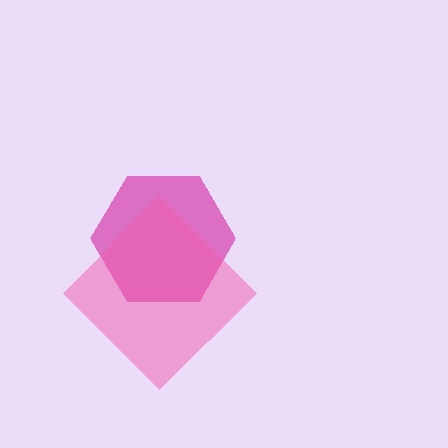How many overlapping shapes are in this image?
There are 2 overlapping shapes in the image.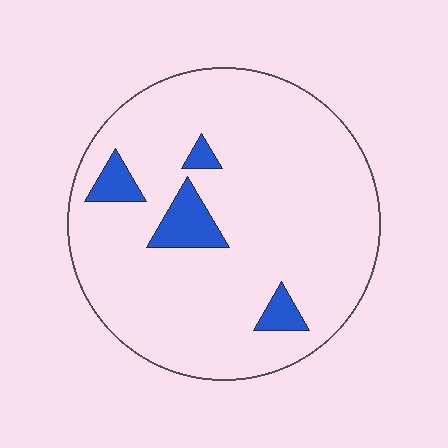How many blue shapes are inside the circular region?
4.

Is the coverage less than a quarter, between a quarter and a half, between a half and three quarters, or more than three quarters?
Less than a quarter.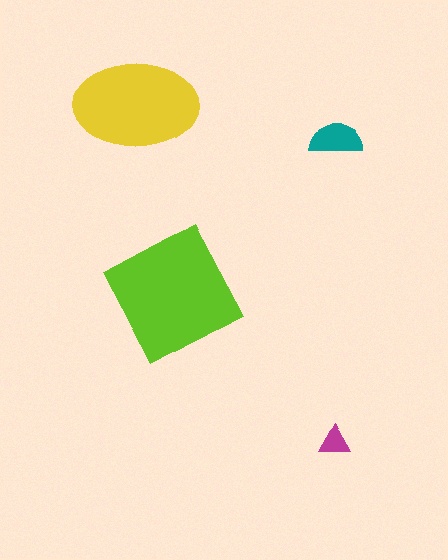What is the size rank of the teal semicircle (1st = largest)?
3rd.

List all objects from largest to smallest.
The lime square, the yellow ellipse, the teal semicircle, the magenta triangle.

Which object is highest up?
The yellow ellipse is topmost.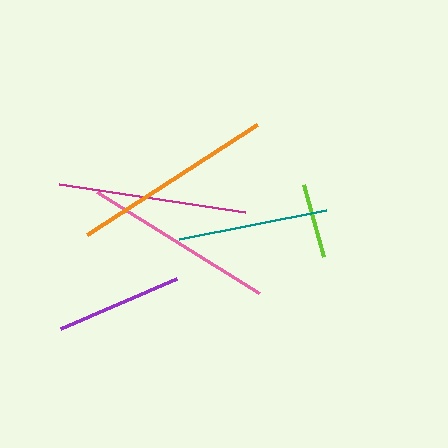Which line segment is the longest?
The orange line is the longest at approximately 202 pixels.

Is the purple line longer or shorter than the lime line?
The purple line is longer than the lime line.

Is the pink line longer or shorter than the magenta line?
The pink line is longer than the magenta line.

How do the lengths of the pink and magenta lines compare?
The pink and magenta lines are approximately the same length.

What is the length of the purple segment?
The purple segment is approximately 126 pixels long.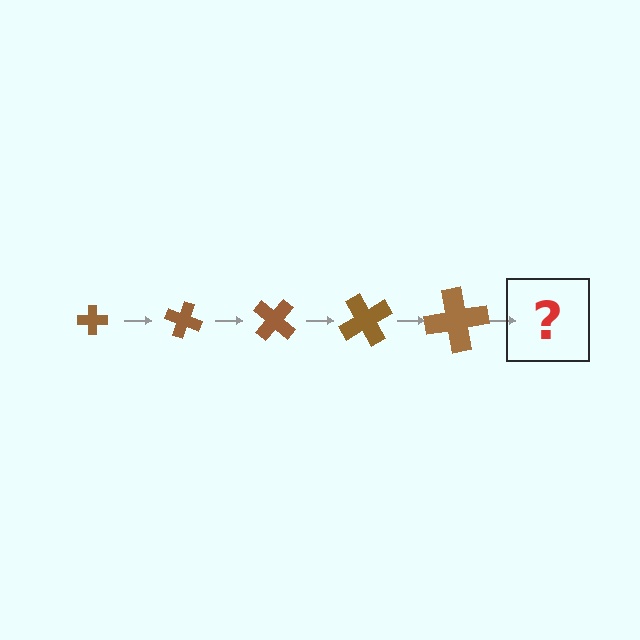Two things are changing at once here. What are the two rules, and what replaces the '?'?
The two rules are that the cross grows larger each step and it rotates 20 degrees each step. The '?' should be a cross, larger than the previous one and rotated 100 degrees from the start.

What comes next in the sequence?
The next element should be a cross, larger than the previous one and rotated 100 degrees from the start.